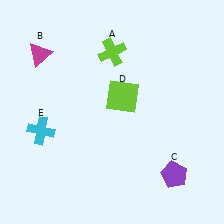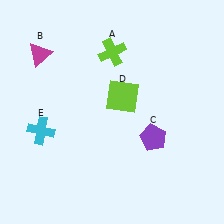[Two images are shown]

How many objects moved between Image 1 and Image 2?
1 object moved between the two images.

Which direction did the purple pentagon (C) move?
The purple pentagon (C) moved up.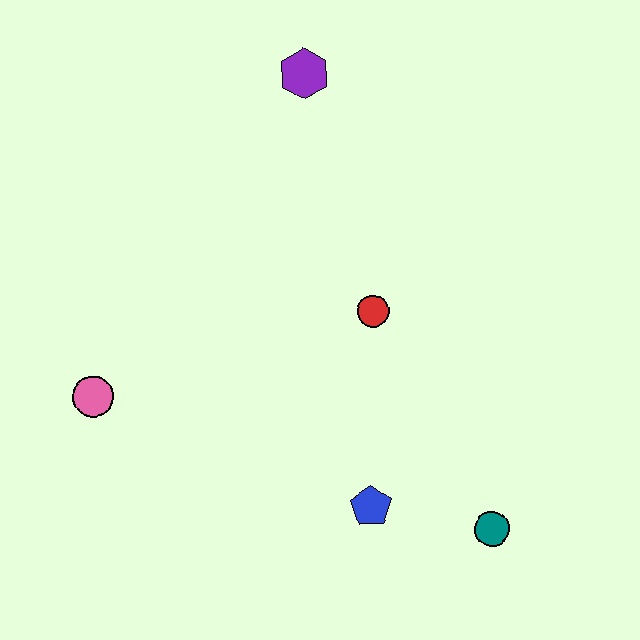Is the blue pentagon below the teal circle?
No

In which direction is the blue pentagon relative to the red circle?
The blue pentagon is below the red circle.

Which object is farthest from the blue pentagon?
The purple hexagon is farthest from the blue pentagon.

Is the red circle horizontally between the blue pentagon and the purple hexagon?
No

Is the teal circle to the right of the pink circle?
Yes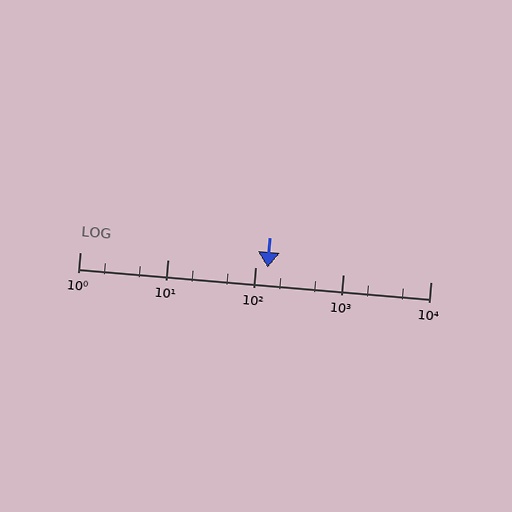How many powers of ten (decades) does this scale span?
The scale spans 4 decades, from 1 to 10000.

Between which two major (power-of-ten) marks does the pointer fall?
The pointer is between 100 and 1000.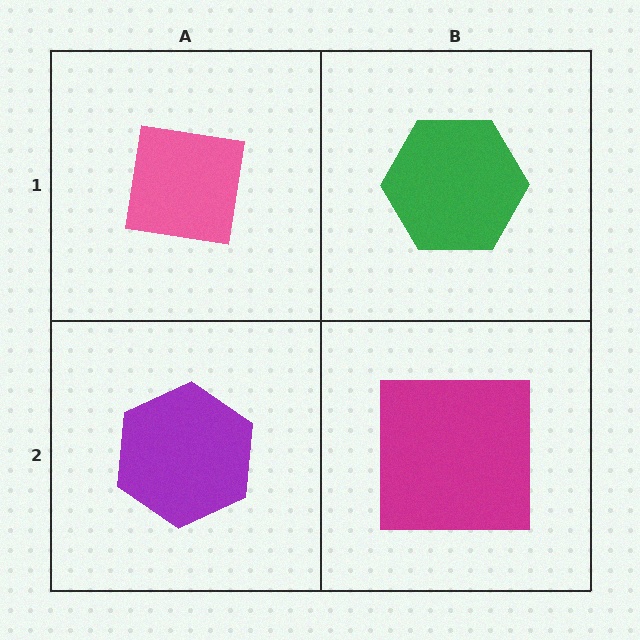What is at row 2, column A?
A purple hexagon.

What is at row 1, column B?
A green hexagon.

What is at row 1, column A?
A pink square.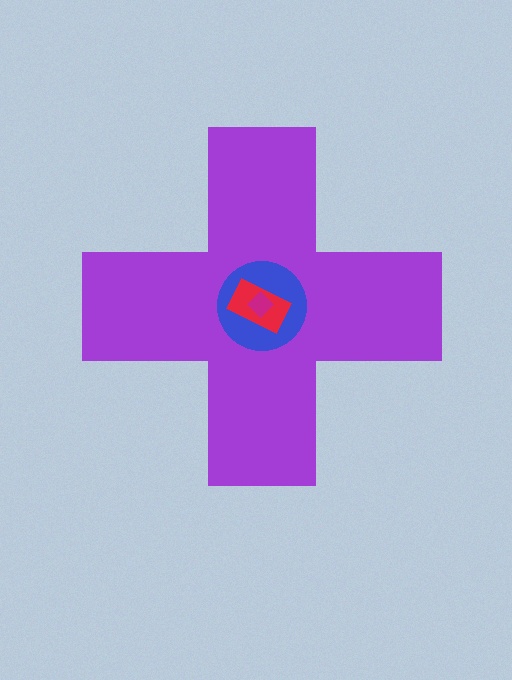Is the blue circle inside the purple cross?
Yes.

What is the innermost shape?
The magenta diamond.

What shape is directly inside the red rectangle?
The magenta diamond.